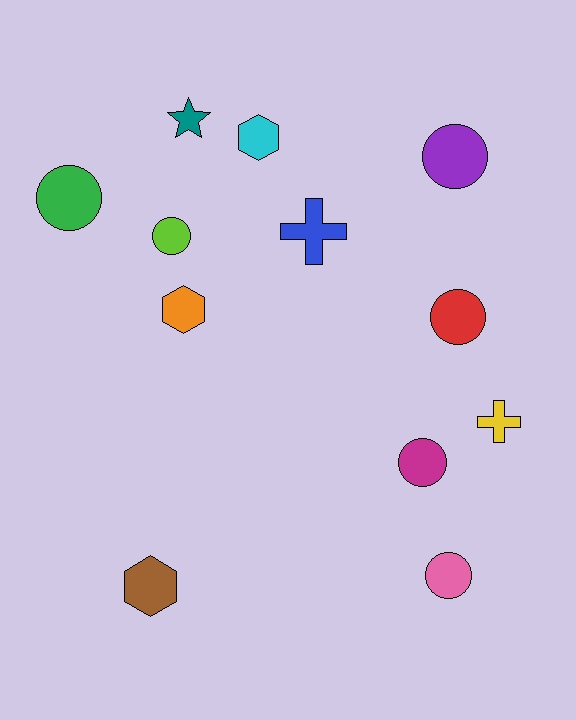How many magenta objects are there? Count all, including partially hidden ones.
There is 1 magenta object.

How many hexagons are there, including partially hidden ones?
There are 3 hexagons.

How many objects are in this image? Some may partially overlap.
There are 12 objects.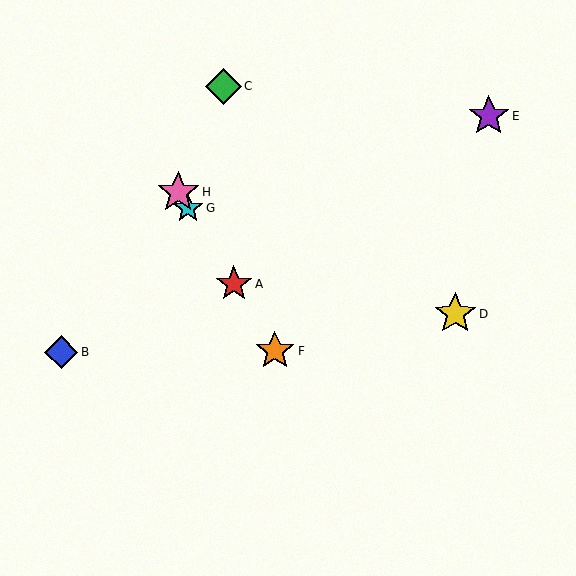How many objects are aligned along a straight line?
4 objects (A, F, G, H) are aligned along a straight line.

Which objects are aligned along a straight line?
Objects A, F, G, H are aligned along a straight line.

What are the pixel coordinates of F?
Object F is at (275, 351).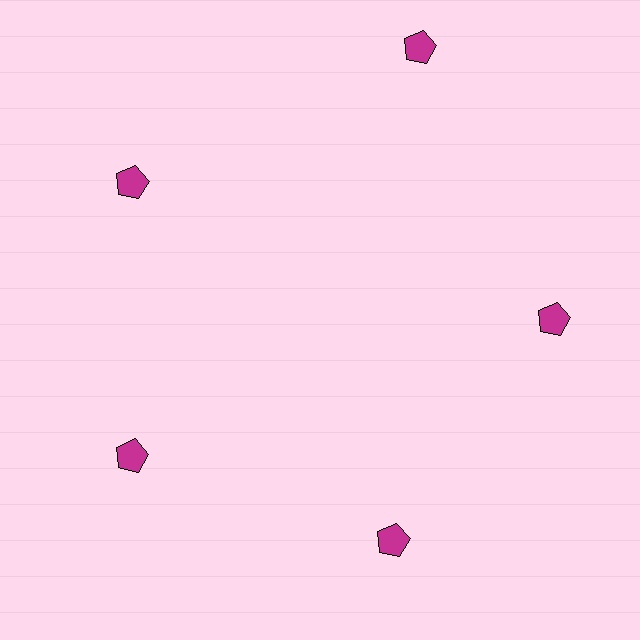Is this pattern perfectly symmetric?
No. The 5 magenta pentagons are arranged in a ring, but one element near the 1 o'clock position is pushed outward from the center, breaking the 5-fold rotational symmetry.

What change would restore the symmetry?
The symmetry would be restored by moving it inward, back onto the ring so that all 5 pentagons sit at equal angles and equal distance from the center.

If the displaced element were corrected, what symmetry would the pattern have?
It would have 5-fold rotational symmetry — the pattern would map onto itself every 72 degrees.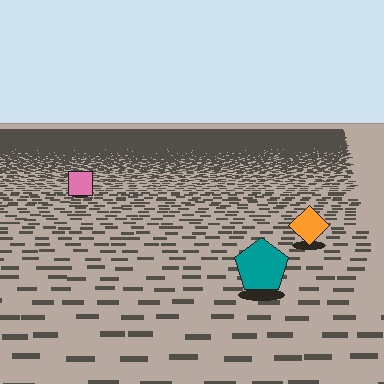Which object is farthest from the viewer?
The pink square is farthest from the viewer. It appears smaller and the ground texture around it is denser.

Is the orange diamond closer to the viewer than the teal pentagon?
No. The teal pentagon is closer — you can tell from the texture gradient: the ground texture is coarser near it.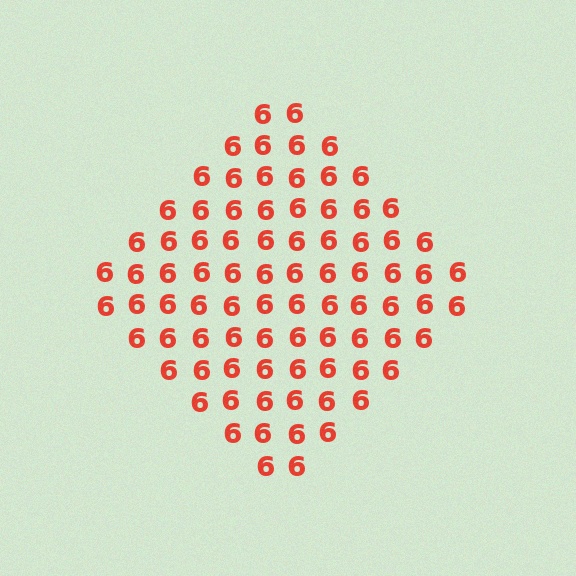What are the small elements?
The small elements are digit 6's.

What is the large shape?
The large shape is a diamond.